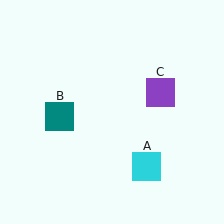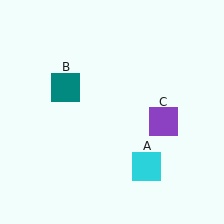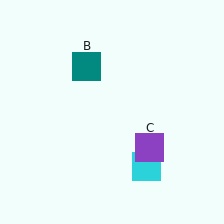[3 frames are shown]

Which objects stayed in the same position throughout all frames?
Cyan square (object A) remained stationary.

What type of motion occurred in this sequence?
The teal square (object B), purple square (object C) rotated clockwise around the center of the scene.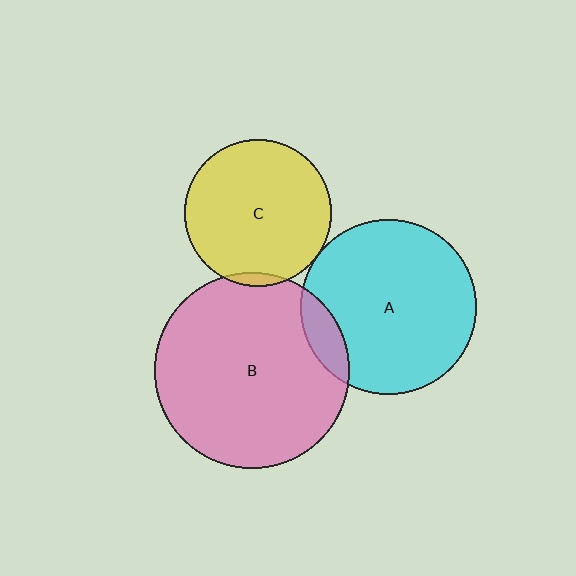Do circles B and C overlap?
Yes.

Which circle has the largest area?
Circle B (pink).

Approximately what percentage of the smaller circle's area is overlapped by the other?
Approximately 5%.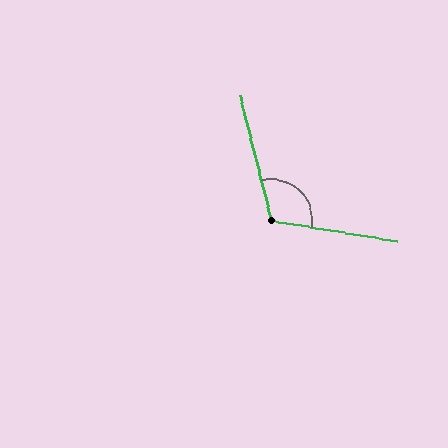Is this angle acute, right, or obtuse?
It is obtuse.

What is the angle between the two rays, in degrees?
Approximately 114 degrees.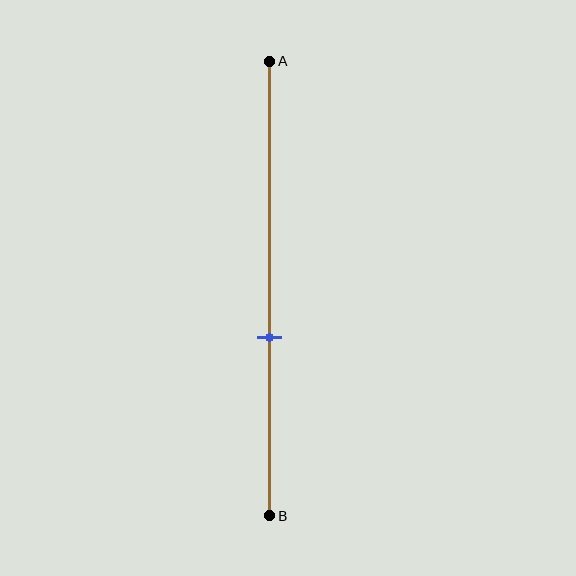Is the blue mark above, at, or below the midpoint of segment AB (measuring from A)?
The blue mark is below the midpoint of segment AB.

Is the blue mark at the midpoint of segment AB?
No, the mark is at about 60% from A, not at the 50% midpoint.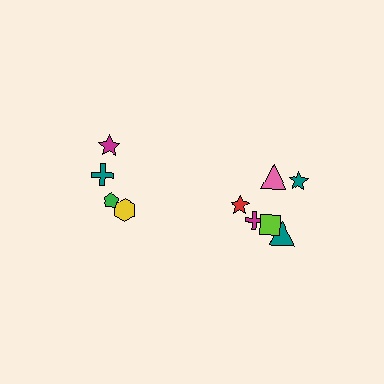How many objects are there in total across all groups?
There are 10 objects.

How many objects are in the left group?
There are 4 objects.